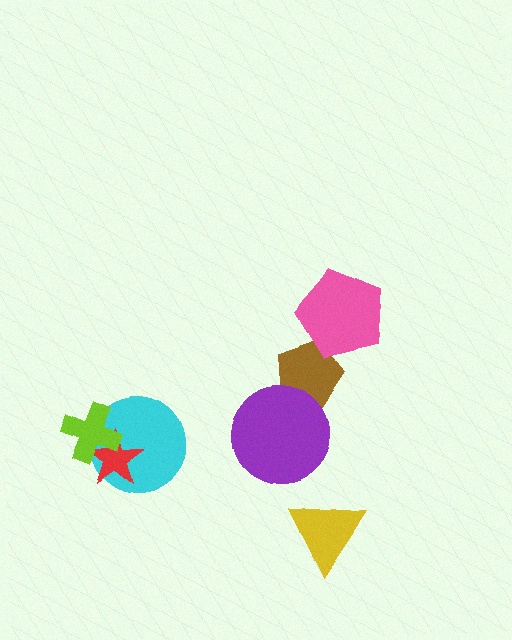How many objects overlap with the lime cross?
2 objects overlap with the lime cross.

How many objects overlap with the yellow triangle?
0 objects overlap with the yellow triangle.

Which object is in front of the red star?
The lime cross is in front of the red star.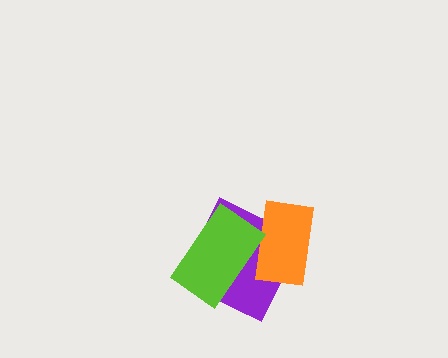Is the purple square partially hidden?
Yes, it is partially covered by another shape.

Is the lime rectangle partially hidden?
No, no other shape covers it.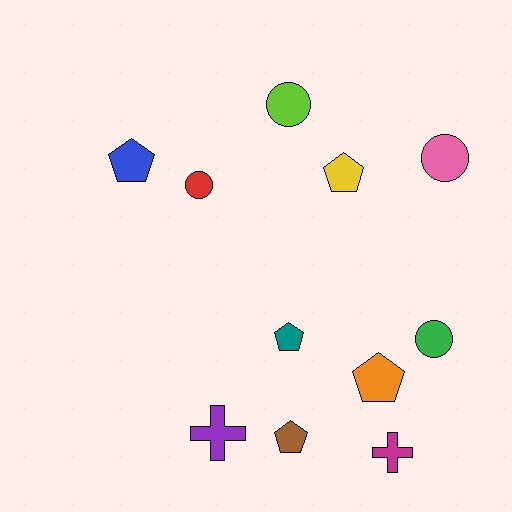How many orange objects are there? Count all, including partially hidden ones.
There is 1 orange object.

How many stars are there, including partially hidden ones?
There are no stars.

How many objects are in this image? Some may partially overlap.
There are 11 objects.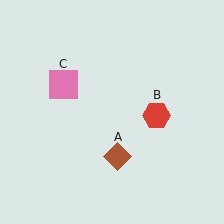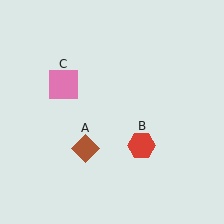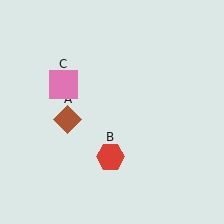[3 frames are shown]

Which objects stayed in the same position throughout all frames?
Pink square (object C) remained stationary.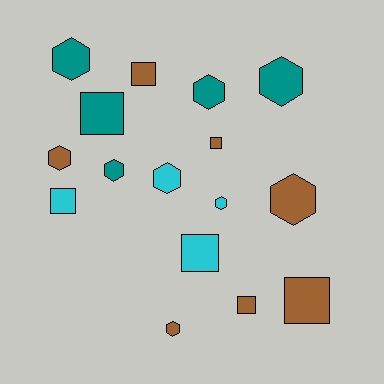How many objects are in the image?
There are 16 objects.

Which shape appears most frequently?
Hexagon, with 9 objects.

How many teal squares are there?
There is 1 teal square.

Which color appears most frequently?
Brown, with 7 objects.